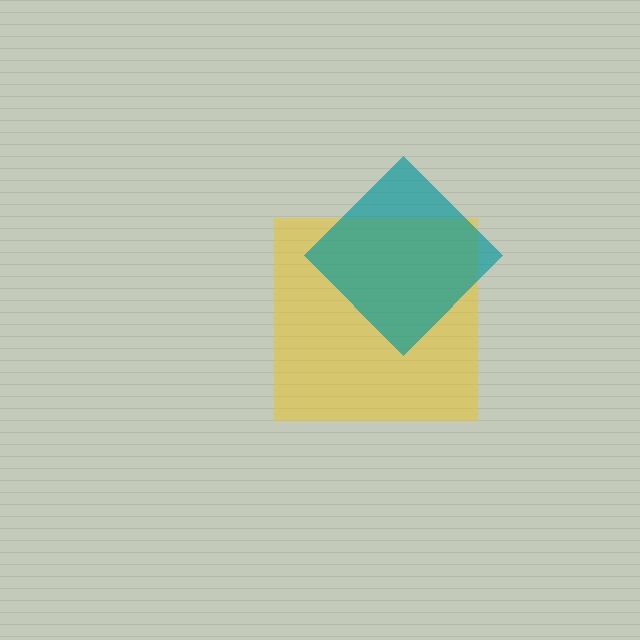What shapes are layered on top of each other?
The layered shapes are: a yellow square, a teal diamond.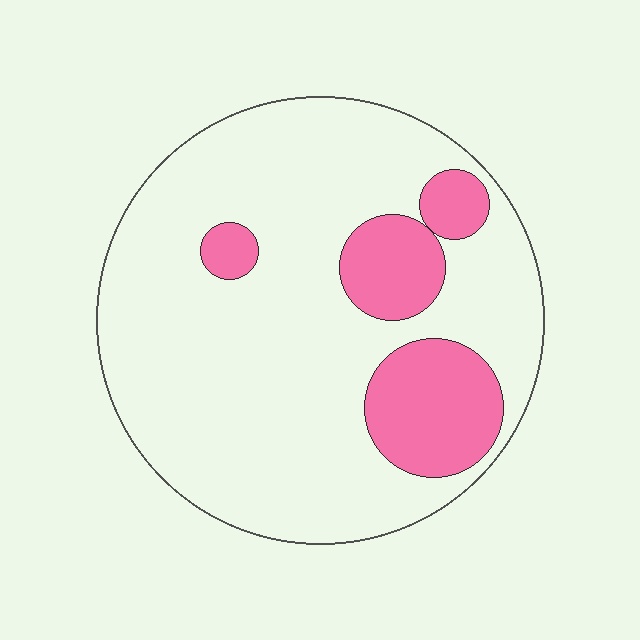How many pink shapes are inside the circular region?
4.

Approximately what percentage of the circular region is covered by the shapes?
Approximately 20%.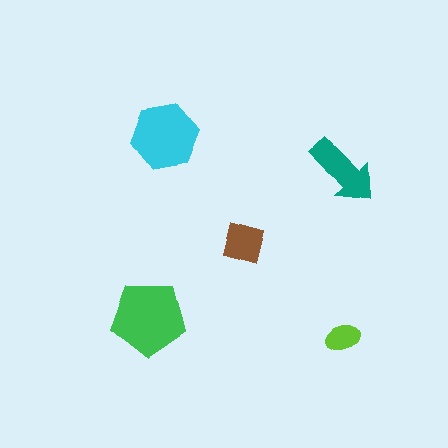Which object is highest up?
The cyan hexagon is topmost.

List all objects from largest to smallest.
The green pentagon, the cyan hexagon, the teal arrow, the brown diamond, the lime ellipse.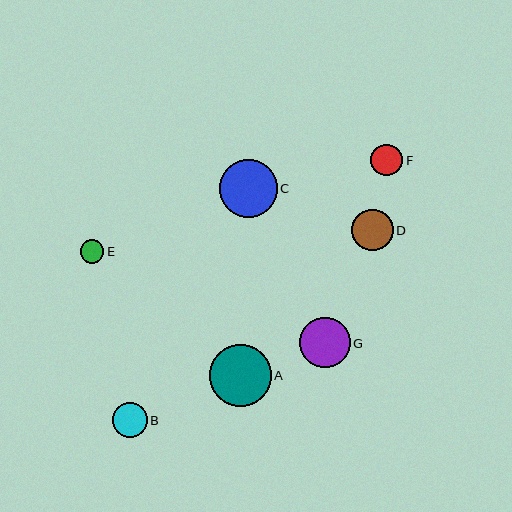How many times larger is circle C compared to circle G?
Circle C is approximately 1.1 times the size of circle G.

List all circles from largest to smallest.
From largest to smallest: A, C, G, D, B, F, E.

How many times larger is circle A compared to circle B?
Circle A is approximately 1.8 times the size of circle B.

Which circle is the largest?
Circle A is the largest with a size of approximately 62 pixels.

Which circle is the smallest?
Circle E is the smallest with a size of approximately 24 pixels.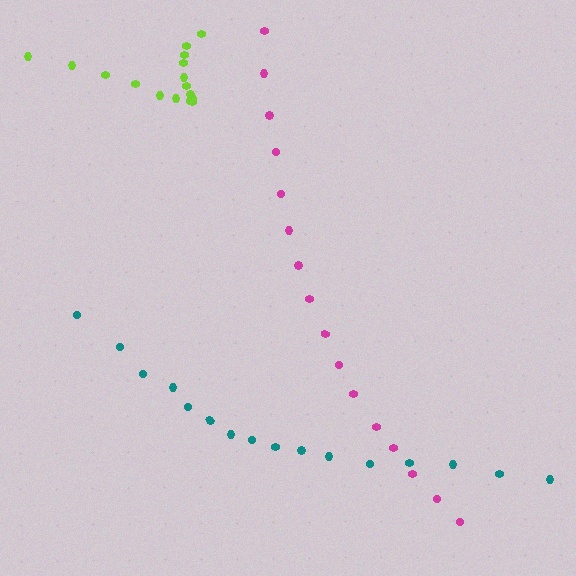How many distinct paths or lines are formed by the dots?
There are 3 distinct paths.